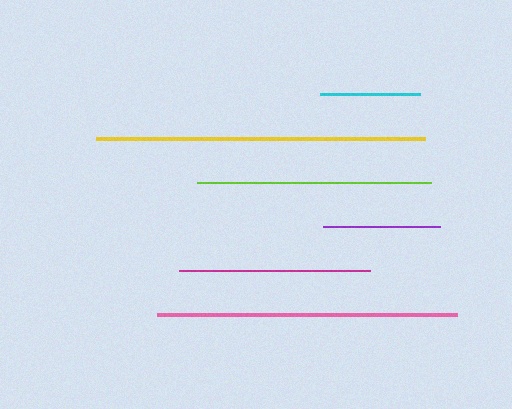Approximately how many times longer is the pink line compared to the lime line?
The pink line is approximately 1.3 times the length of the lime line.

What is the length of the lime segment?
The lime segment is approximately 234 pixels long.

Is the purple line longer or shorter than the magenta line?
The magenta line is longer than the purple line.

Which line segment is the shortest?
The cyan line is the shortest at approximately 101 pixels.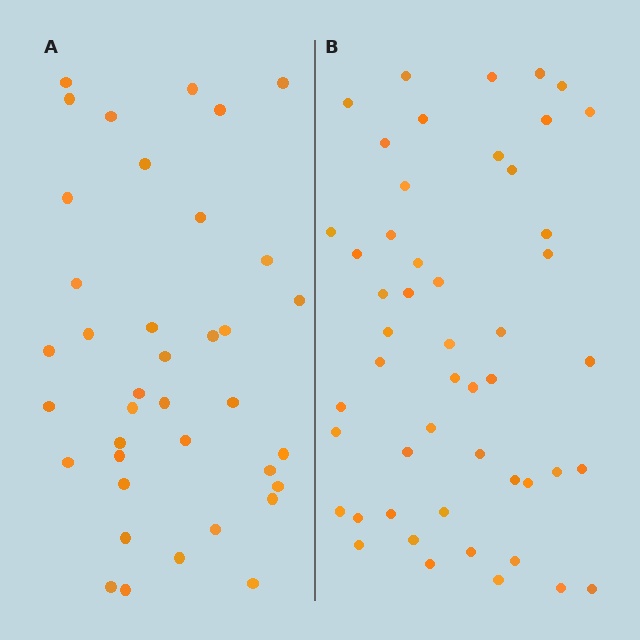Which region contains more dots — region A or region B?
Region B (the right region) has more dots.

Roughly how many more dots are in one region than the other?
Region B has roughly 12 or so more dots than region A.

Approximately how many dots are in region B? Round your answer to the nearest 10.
About 50 dots.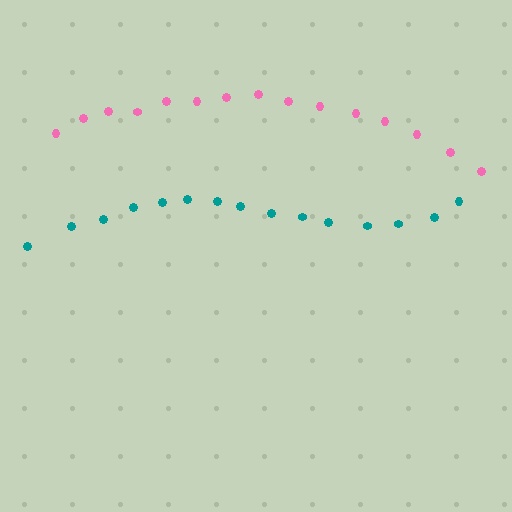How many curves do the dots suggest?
There are 2 distinct paths.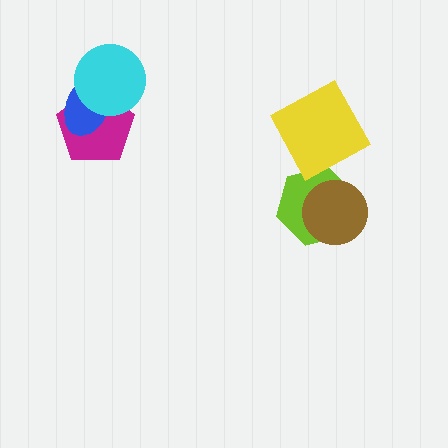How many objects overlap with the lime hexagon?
1 object overlaps with the lime hexagon.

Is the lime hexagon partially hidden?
Yes, it is partially covered by another shape.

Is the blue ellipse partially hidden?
Yes, it is partially covered by another shape.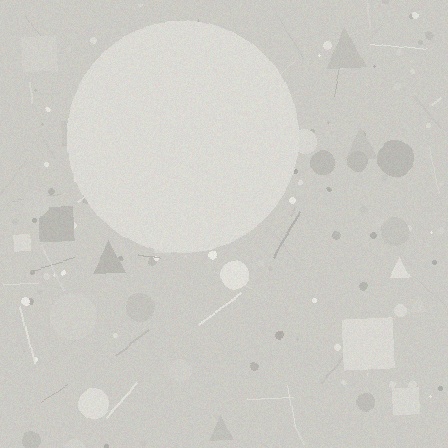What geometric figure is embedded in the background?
A circle is embedded in the background.